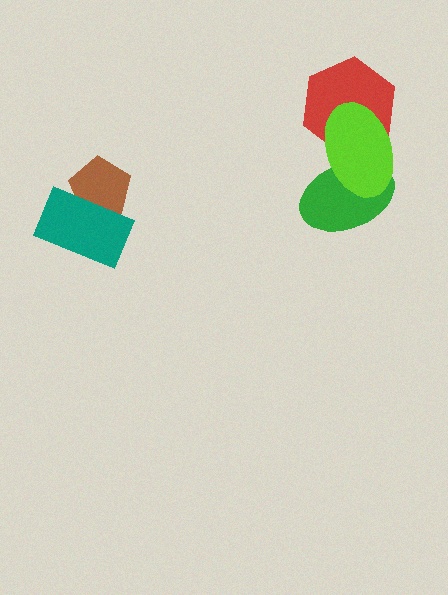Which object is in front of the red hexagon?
The lime ellipse is in front of the red hexagon.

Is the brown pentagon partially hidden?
Yes, it is partially covered by another shape.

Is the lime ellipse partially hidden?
No, no other shape covers it.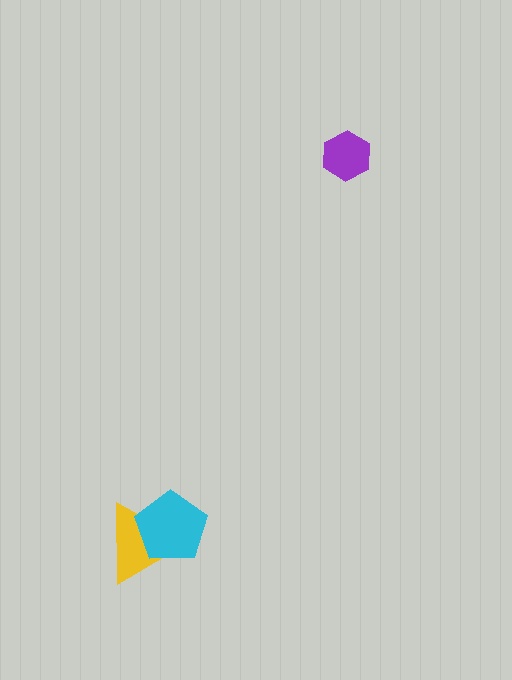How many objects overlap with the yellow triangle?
1 object overlaps with the yellow triangle.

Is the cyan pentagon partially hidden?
No, no other shape covers it.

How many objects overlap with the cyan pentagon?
1 object overlaps with the cyan pentagon.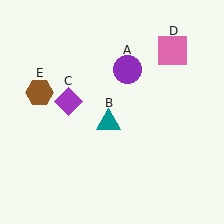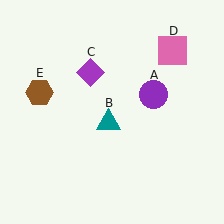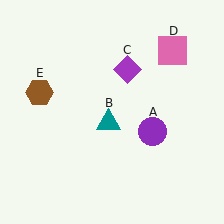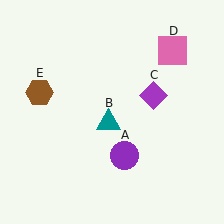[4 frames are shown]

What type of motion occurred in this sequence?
The purple circle (object A), purple diamond (object C) rotated clockwise around the center of the scene.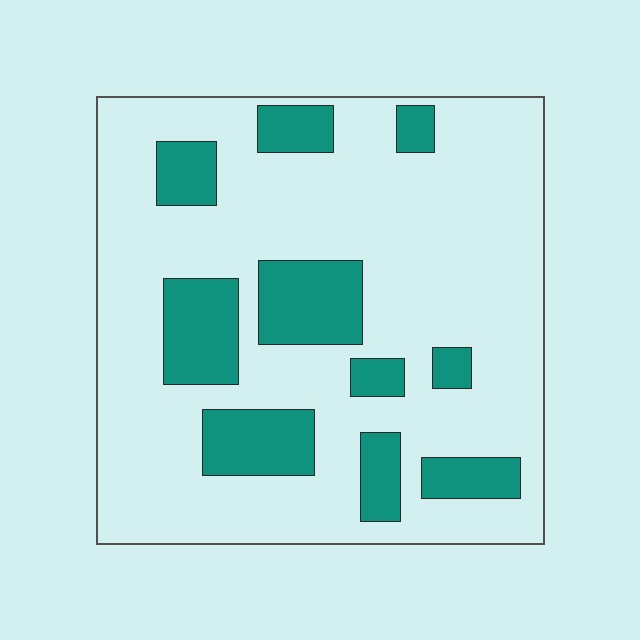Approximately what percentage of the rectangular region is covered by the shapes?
Approximately 25%.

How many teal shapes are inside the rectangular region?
10.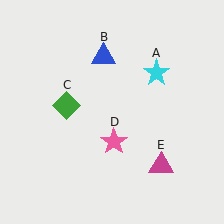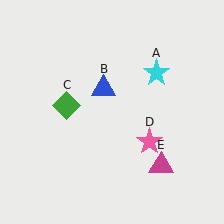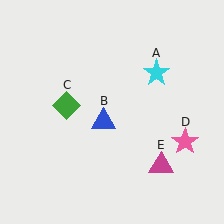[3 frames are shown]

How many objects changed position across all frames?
2 objects changed position: blue triangle (object B), pink star (object D).